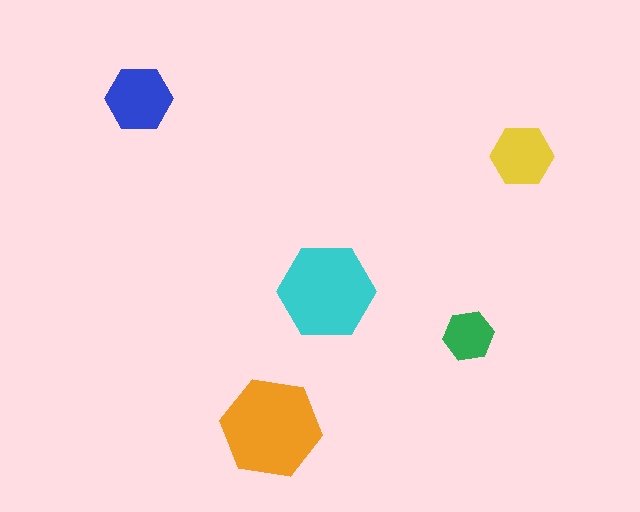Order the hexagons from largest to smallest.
the orange one, the cyan one, the blue one, the yellow one, the green one.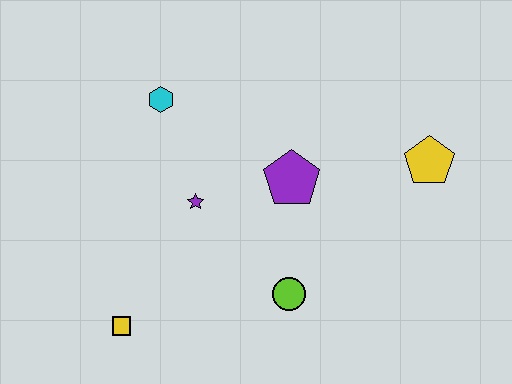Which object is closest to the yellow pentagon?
The purple pentagon is closest to the yellow pentagon.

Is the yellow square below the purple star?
Yes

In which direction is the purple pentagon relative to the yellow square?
The purple pentagon is to the right of the yellow square.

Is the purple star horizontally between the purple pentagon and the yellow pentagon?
No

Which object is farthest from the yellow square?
The yellow pentagon is farthest from the yellow square.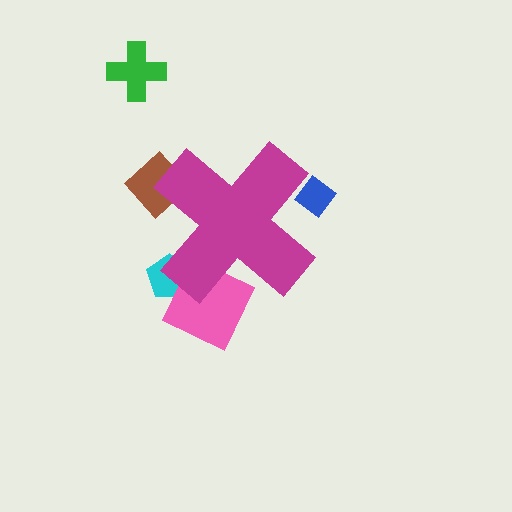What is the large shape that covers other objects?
A magenta cross.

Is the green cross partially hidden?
No, the green cross is fully visible.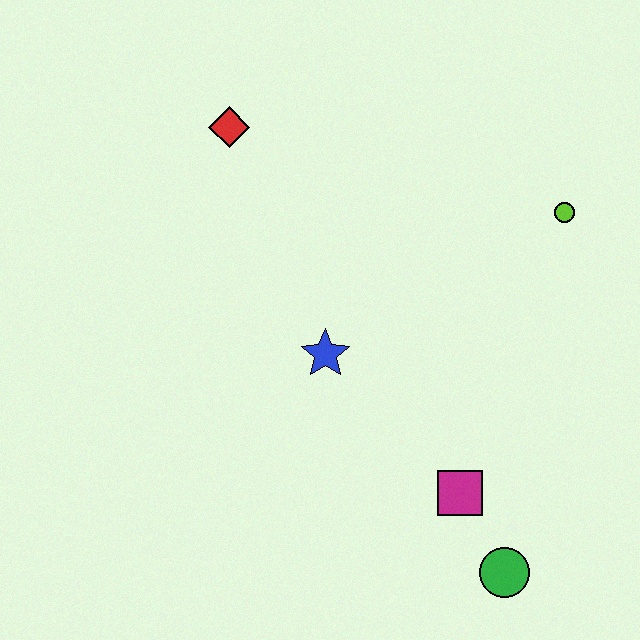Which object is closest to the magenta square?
The green circle is closest to the magenta square.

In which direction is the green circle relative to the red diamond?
The green circle is below the red diamond.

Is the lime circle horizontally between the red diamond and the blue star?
No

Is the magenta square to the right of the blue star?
Yes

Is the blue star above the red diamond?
No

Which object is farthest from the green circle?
The red diamond is farthest from the green circle.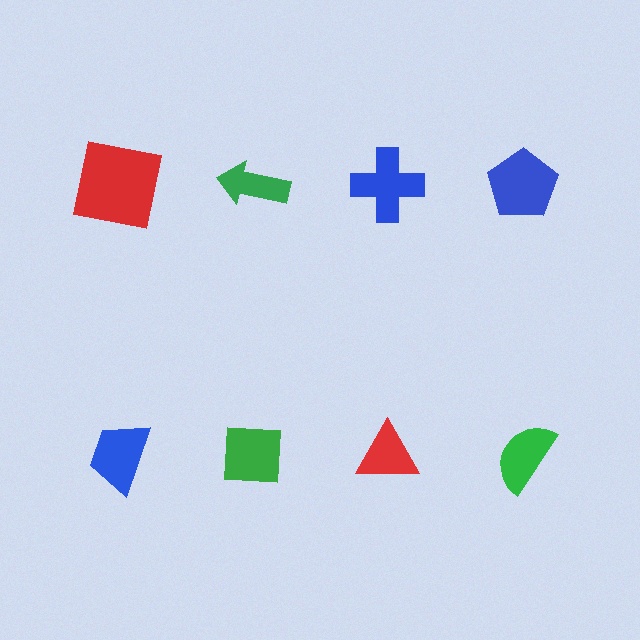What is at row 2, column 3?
A red triangle.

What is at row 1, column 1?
A red square.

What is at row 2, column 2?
A green square.